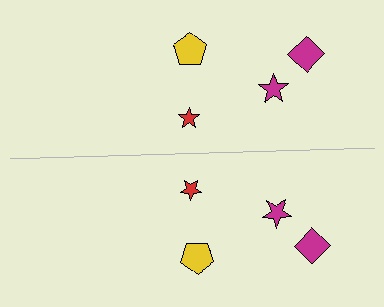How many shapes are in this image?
There are 8 shapes in this image.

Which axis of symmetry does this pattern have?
The pattern has a horizontal axis of symmetry running through the center of the image.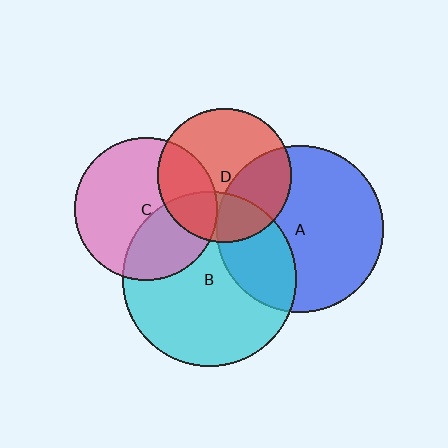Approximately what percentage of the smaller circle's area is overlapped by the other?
Approximately 30%.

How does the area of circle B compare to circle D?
Approximately 1.7 times.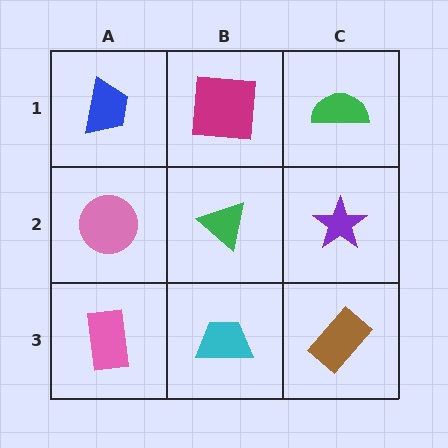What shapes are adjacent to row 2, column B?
A magenta square (row 1, column B), a cyan trapezoid (row 3, column B), a pink circle (row 2, column A), a purple star (row 2, column C).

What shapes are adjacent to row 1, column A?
A pink circle (row 2, column A), a magenta square (row 1, column B).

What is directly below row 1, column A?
A pink circle.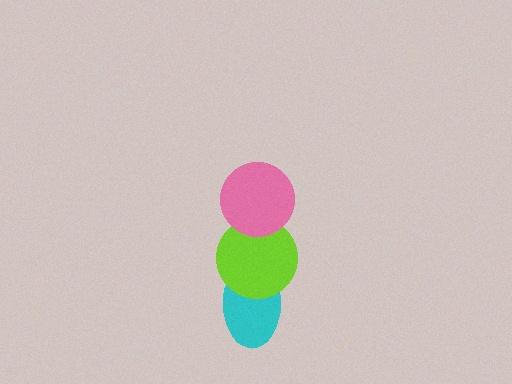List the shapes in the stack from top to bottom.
From top to bottom: the pink circle, the lime circle, the cyan ellipse.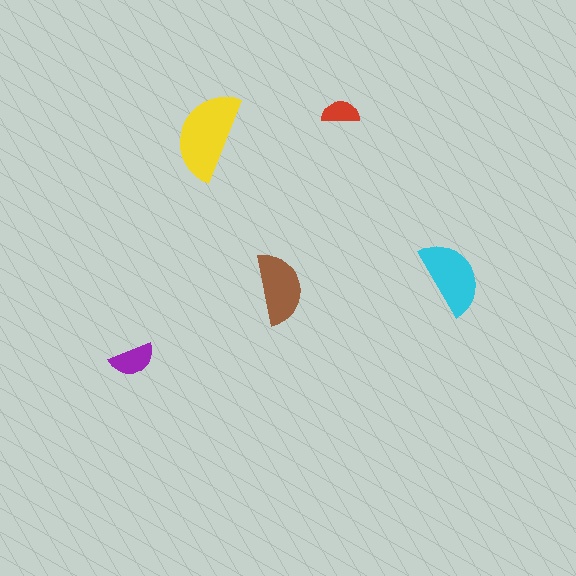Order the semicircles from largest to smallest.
the yellow one, the cyan one, the brown one, the purple one, the red one.